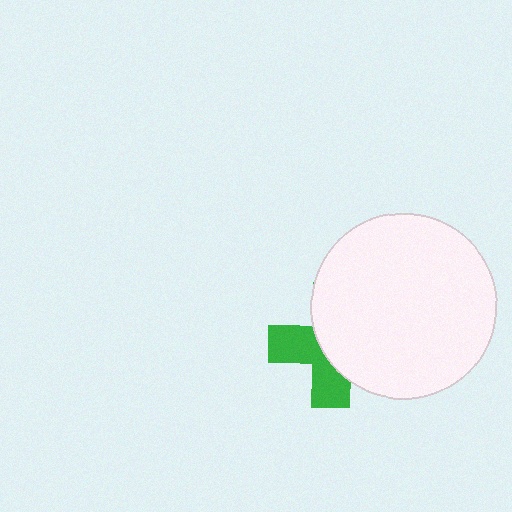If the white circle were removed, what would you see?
You would see the complete green cross.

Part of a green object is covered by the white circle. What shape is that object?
It is a cross.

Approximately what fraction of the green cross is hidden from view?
Roughly 58% of the green cross is hidden behind the white circle.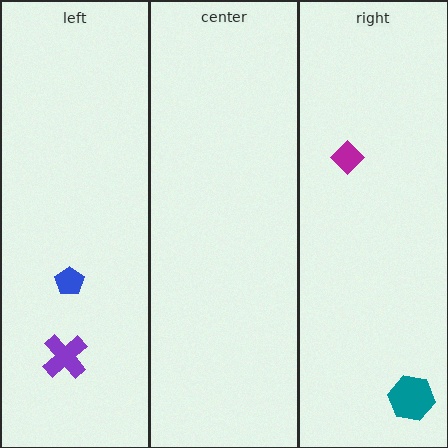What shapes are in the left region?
The purple cross, the blue pentagon.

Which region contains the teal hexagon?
The right region.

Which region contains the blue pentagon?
The left region.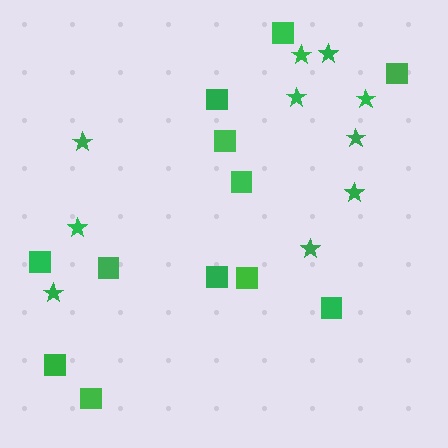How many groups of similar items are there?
There are 2 groups: one group of stars (10) and one group of squares (12).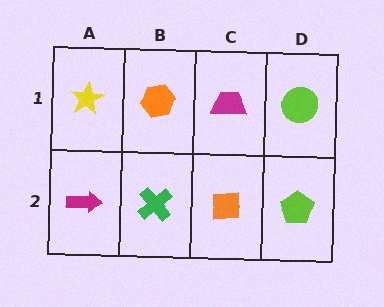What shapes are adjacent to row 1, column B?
A green cross (row 2, column B), a yellow star (row 1, column A), a magenta trapezoid (row 1, column C).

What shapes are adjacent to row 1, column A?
A magenta arrow (row 2, column A), an orange hexagon (row 1, column B).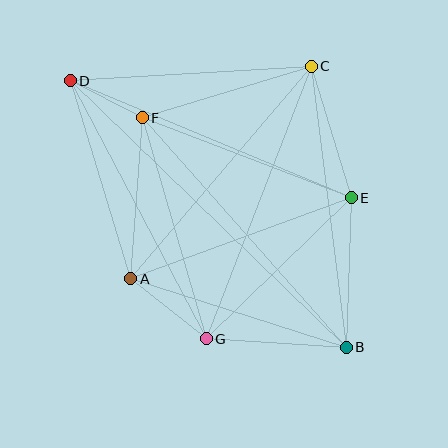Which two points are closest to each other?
Points D and F are closest to each other.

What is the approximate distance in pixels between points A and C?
The distance between A and C is approximately 278 pixels.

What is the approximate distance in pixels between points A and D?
The distance between A and D is approximately 207 pixels.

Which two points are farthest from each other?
Points B and D are farthest from each other.